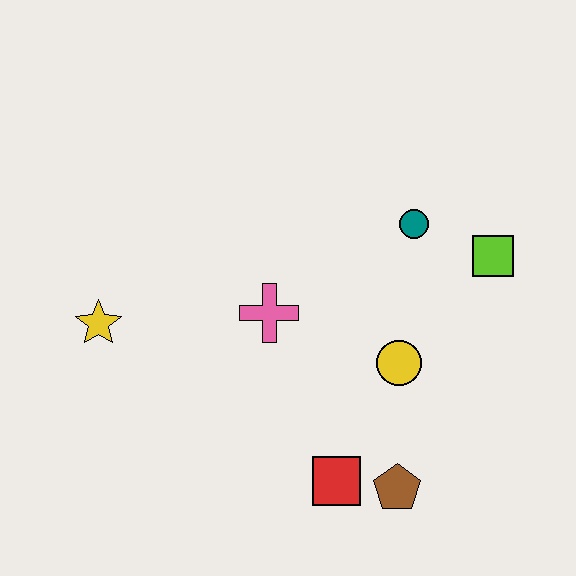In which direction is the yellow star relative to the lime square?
The yellow star is to the left of the lime square.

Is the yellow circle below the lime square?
Yes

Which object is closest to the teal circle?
The lime square is closest to the teal circle.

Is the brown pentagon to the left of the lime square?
Yes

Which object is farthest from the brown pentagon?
The yellow star is farthest from the brown pentagon.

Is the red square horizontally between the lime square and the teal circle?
No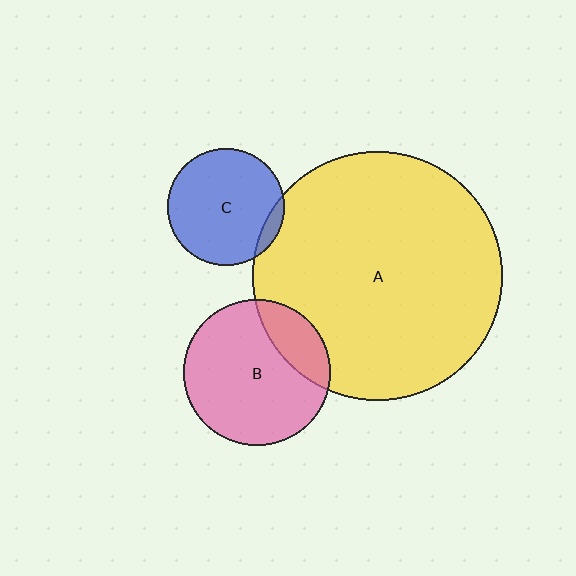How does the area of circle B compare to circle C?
Approximately 1.6 times.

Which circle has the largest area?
Circle A (yellow).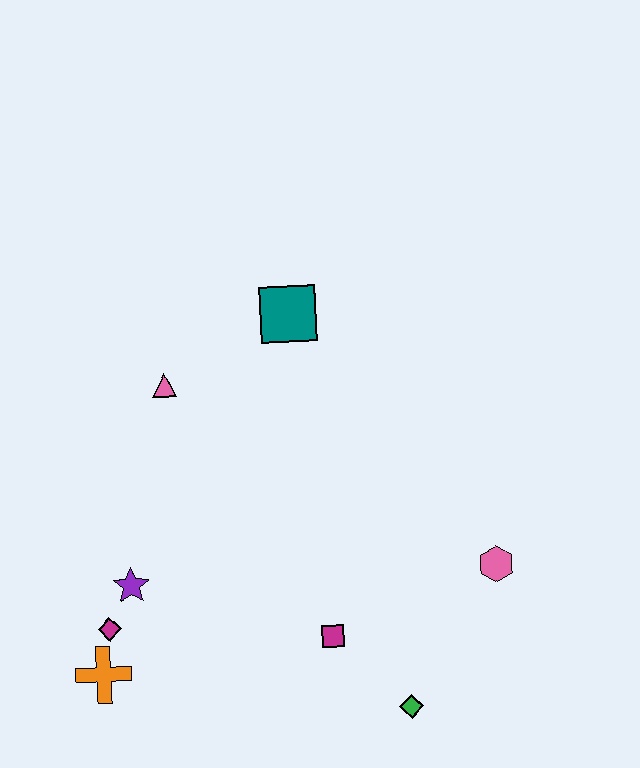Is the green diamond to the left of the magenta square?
No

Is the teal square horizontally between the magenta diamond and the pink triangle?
No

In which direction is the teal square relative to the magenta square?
The teal square is above the magenta square.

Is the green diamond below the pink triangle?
Yes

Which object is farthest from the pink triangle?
The green diamond is farthest from the pink triangle.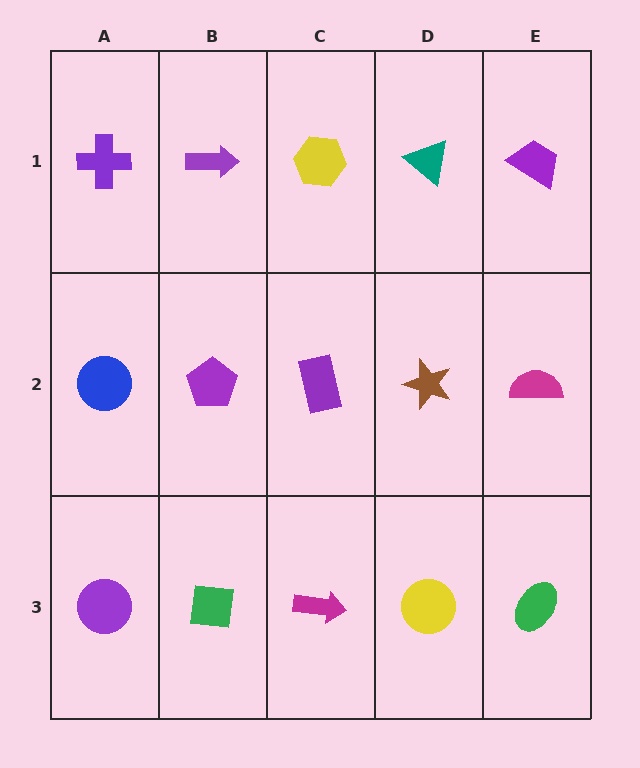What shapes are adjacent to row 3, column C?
A purple rectangle (row 2, column C), a green square (row 3, column B), a yellow circle (row 3, column D).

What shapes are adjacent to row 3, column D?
A brown star (row 2, column D), a magenta arrow (row 3, column C), a green ellipse (row 3, column E).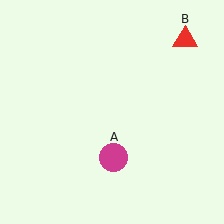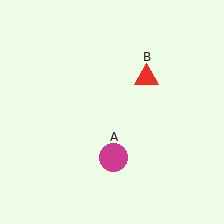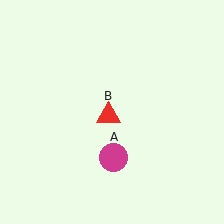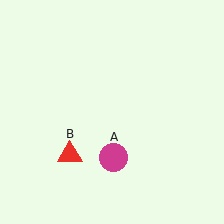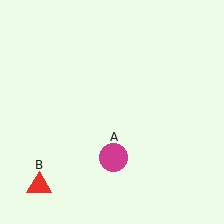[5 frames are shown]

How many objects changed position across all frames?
1 object changed position: red triangle (object B).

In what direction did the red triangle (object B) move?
The red triangle (object B) moved down and to the left.